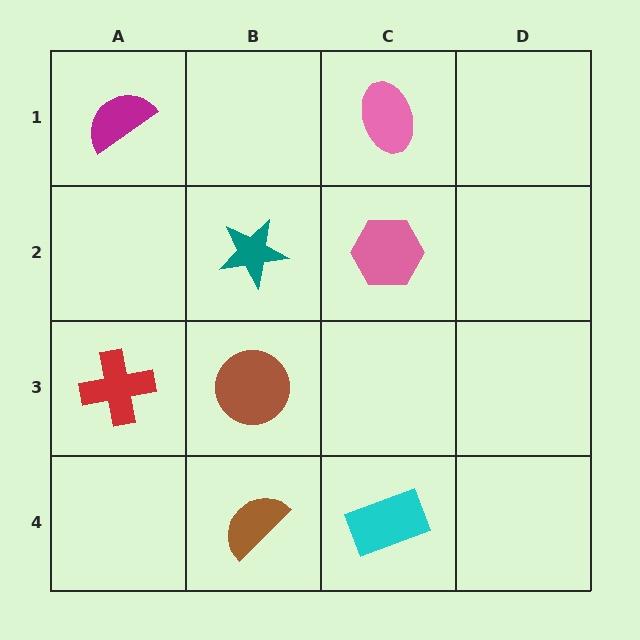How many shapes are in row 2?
2 shapes.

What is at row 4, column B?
A brown semicircle.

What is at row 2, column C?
A pink hexagon.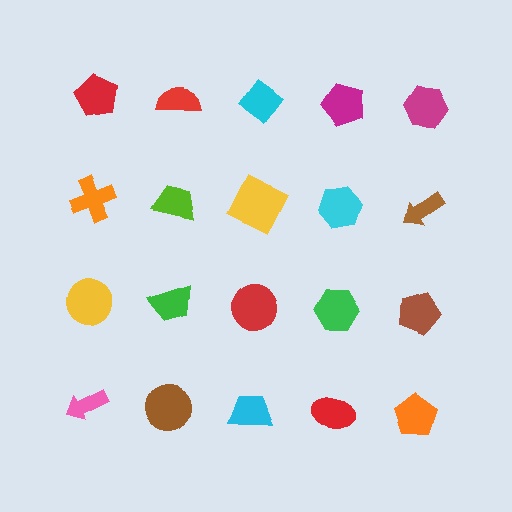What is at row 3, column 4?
A green hexagon.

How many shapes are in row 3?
5 shapes.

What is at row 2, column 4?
A cyan hexagon.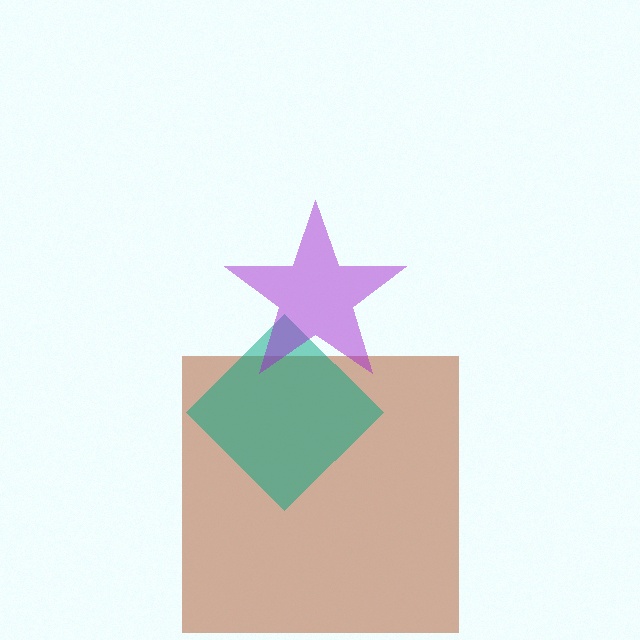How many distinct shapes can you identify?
There are 3 distinct shapes: a brown square, a teal diamond, a purple star.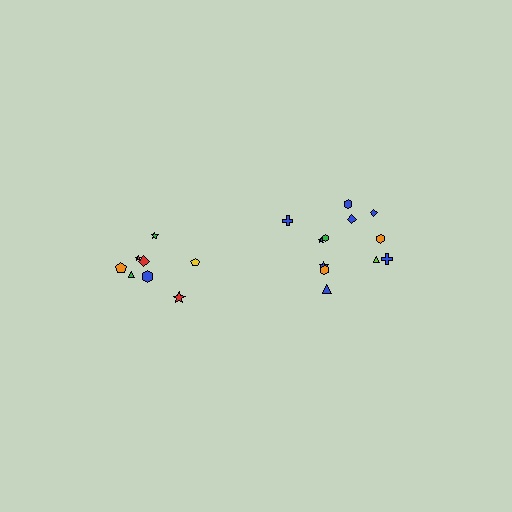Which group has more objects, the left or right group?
The right group.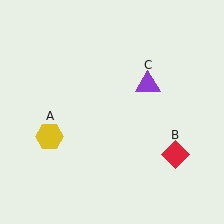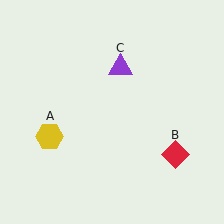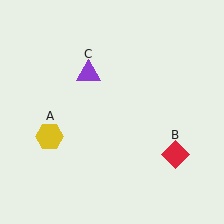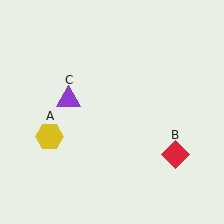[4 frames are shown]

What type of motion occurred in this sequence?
The purple triangle (object C) rotated counterclockwise around the center of the scene.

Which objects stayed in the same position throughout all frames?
Yellow hexagon (object A) and red diamond (object B) remained stationary.